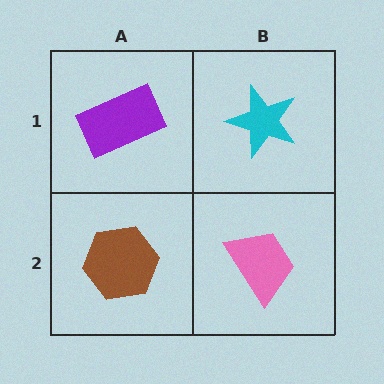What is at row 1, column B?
A cyan star.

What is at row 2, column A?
A brown hexagon.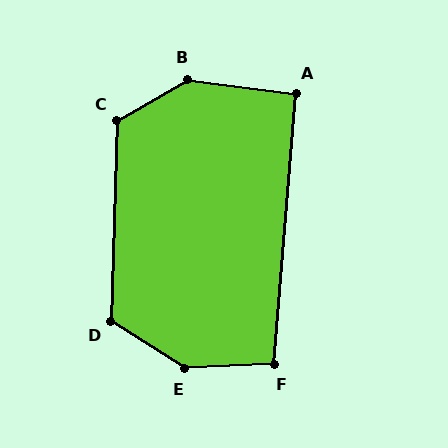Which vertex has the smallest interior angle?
A, at approximately 93 degrees.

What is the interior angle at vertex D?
Approximately 121 degrees (obtuse).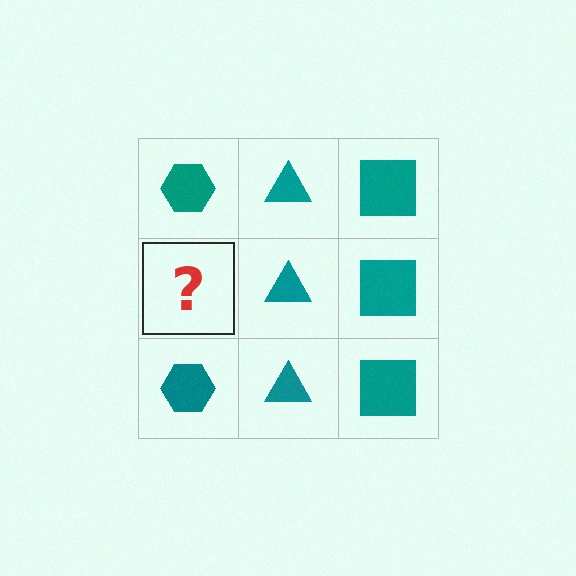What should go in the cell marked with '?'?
The missing cell should contain a teal hexagon.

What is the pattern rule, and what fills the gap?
The rule is that each column has a consistent shape. The gap should be filled with a teal hexagon.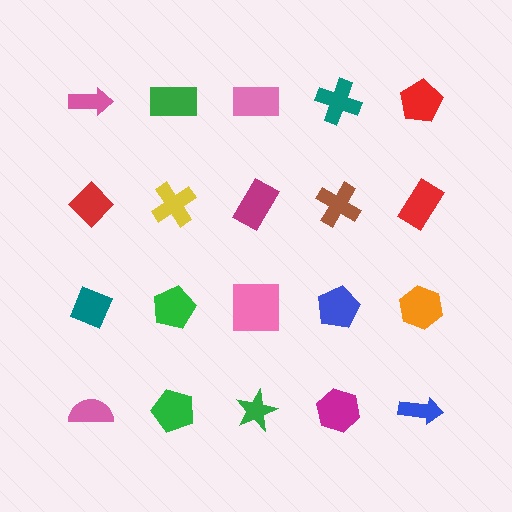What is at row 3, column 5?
An orange hexagon.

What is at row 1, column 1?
A pink arrow.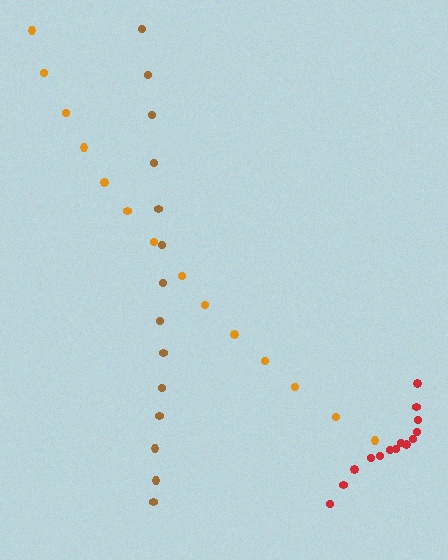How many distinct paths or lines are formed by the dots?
There are 3 distinct paths.